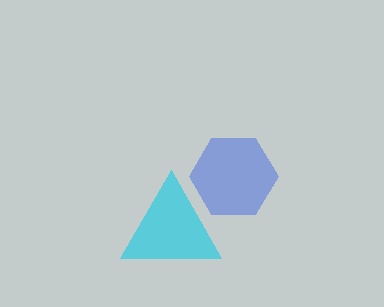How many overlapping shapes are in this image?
There are 2 overlapping shapes in the image.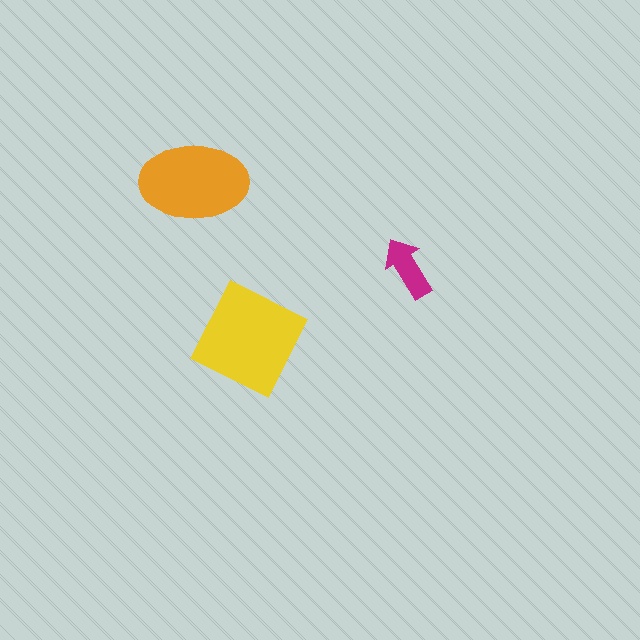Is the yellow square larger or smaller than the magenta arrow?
Larger.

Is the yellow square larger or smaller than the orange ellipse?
Larger.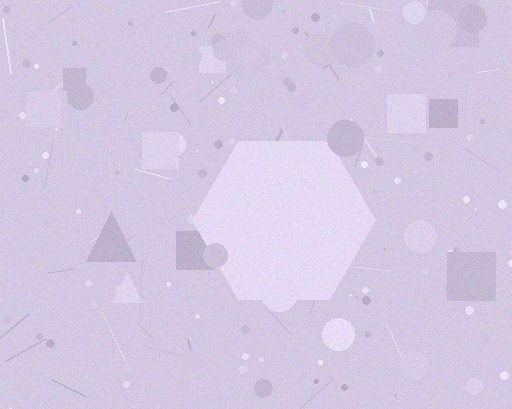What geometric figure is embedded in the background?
A hexagon is embedded in the background.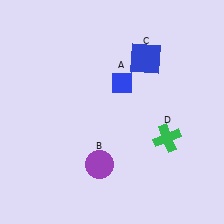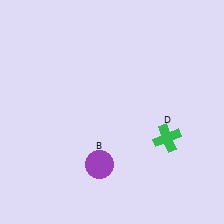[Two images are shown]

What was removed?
The blue diamond (A), the blue square (C) were removed in Image 2.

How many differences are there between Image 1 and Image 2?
There are 2 differences between the two images.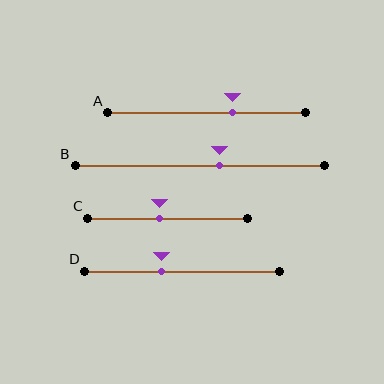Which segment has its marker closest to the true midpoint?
Segment C has its marker closest to the true midpoint.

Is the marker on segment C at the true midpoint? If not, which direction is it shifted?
No, the marker on segment C is shifted to the left by about 5% of the segment length.